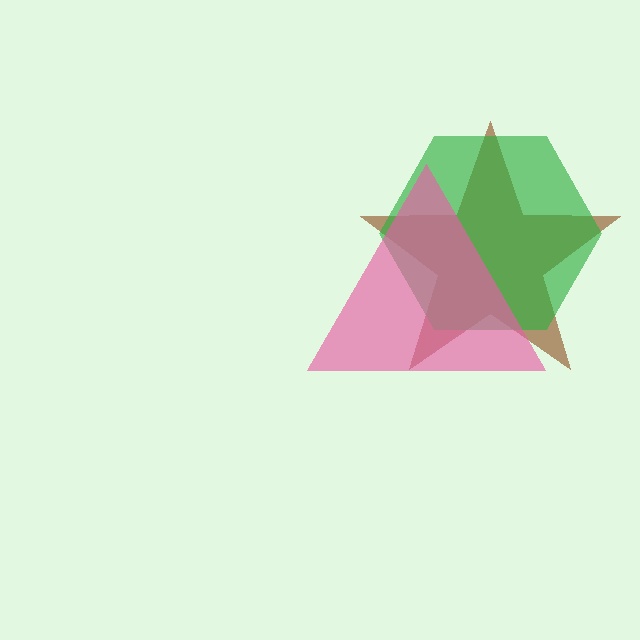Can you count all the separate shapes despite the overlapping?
Yes, there are 3 separate shapes.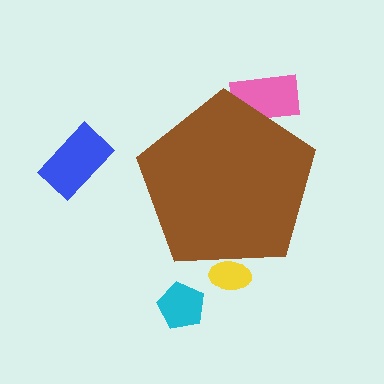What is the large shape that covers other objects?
A brown pentagon.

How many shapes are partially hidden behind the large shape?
2 shapes are partially hidden.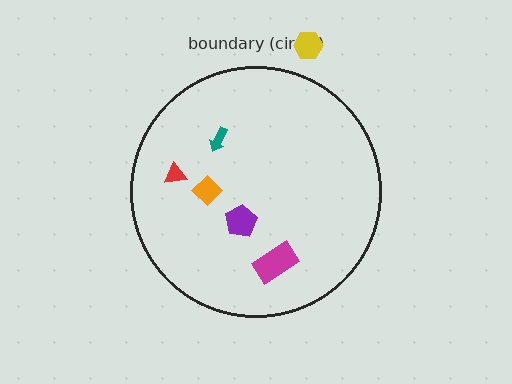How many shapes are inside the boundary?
5 inside, 1 outside.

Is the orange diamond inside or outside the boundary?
Inside.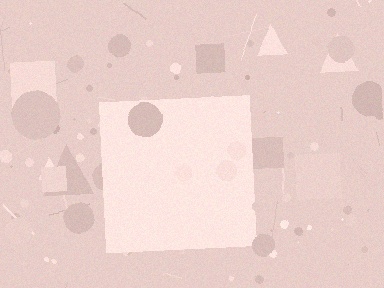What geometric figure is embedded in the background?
A square is embedded in the background.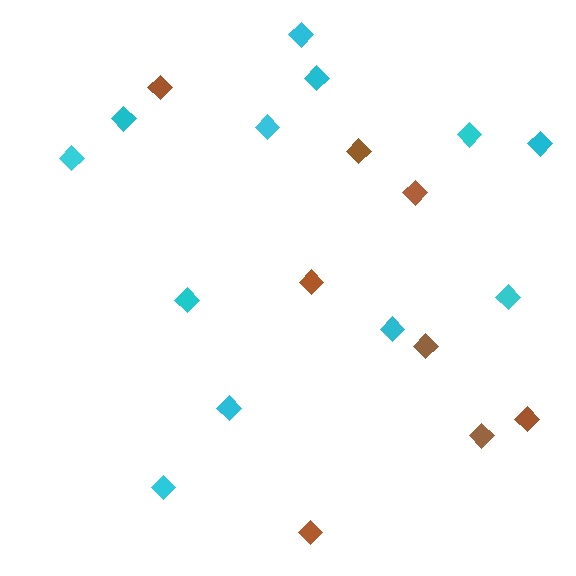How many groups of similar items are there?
There are 2 groups: one group of brown diamonds (8) and one group of cyan diamonds (12).